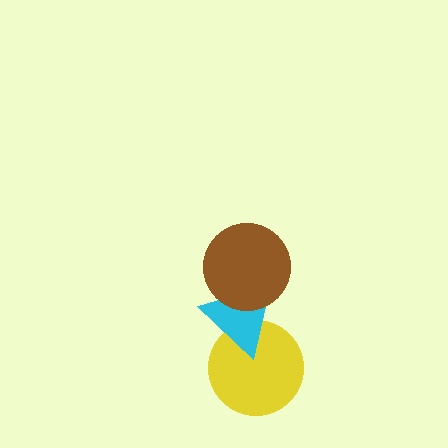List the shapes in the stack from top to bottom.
From top to bottom: the brown circle, the cyan triangle, the yellow circle.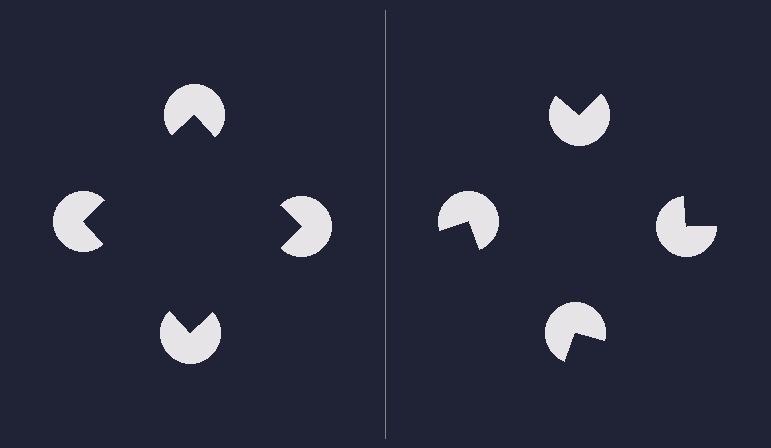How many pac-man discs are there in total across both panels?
8 — 4 on each side.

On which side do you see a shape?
An illusory square appears on the left side. On the right side the wedge cuts are rotated, so no coherent shape forms.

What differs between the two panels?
The pac-man discs are positioned identically on both sides; only the wedge orientations differ. On the left they align to a square; on the right they are misaligned.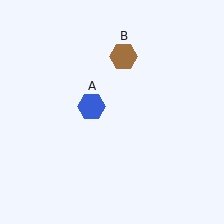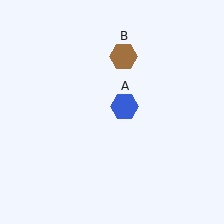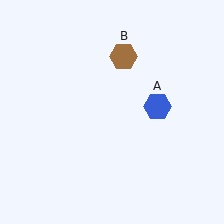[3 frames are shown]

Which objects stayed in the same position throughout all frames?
Brown hexagon (object B) remained stationary.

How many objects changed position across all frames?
1 object changed position: blue hexagon (object A).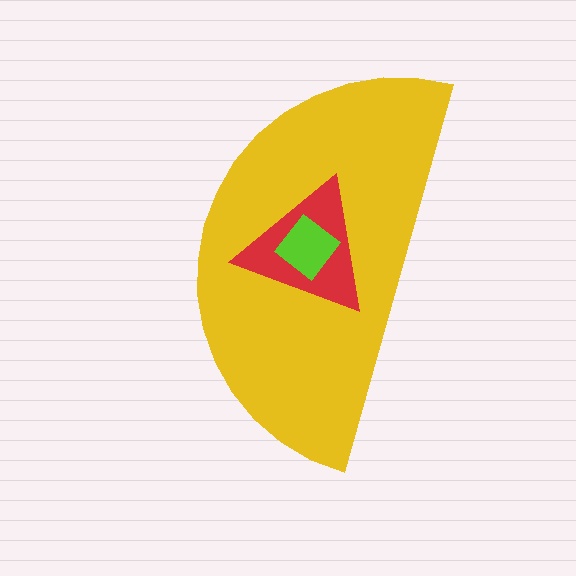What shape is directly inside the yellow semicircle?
The red triangle.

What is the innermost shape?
The lime diamond.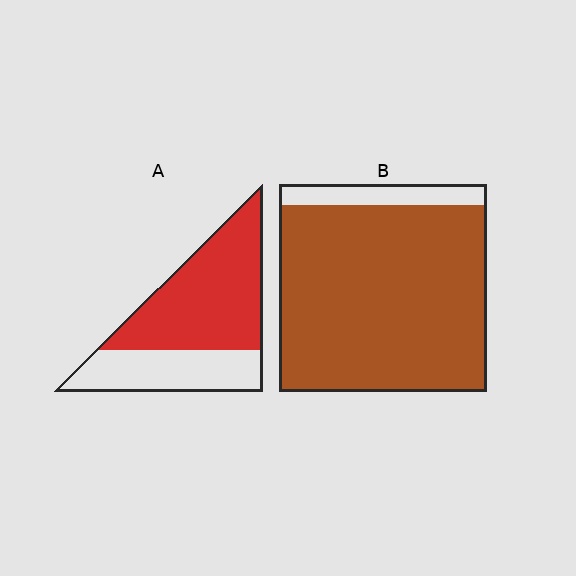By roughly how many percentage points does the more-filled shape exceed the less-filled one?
By roughly 25 percentage points (B over A).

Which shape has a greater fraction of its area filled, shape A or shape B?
Shape B.